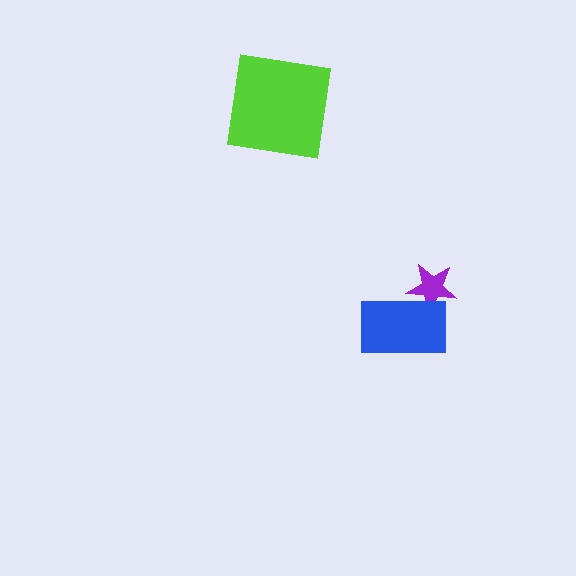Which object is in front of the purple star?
The blue rectangle is in front of the purple star.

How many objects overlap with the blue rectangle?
1 object overlaps with the blue rectangle.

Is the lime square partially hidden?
No, no other shape covers it.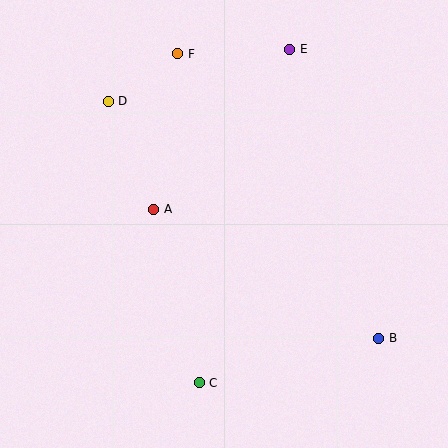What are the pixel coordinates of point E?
Point E is at (290, 49).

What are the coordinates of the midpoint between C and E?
The midpoint between C and E is at (244, 216).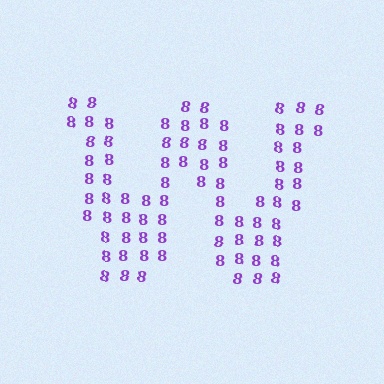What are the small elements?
The small elements are digit 8's.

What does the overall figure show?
The overall figure shows the letter W.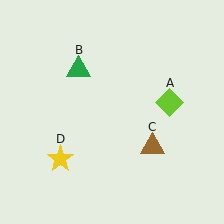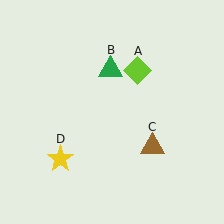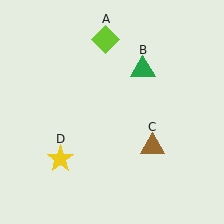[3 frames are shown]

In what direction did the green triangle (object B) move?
The green triangle (object B) moved right.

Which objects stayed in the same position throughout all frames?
Brown triangle (object C) and yellow star (object D) remained stationary.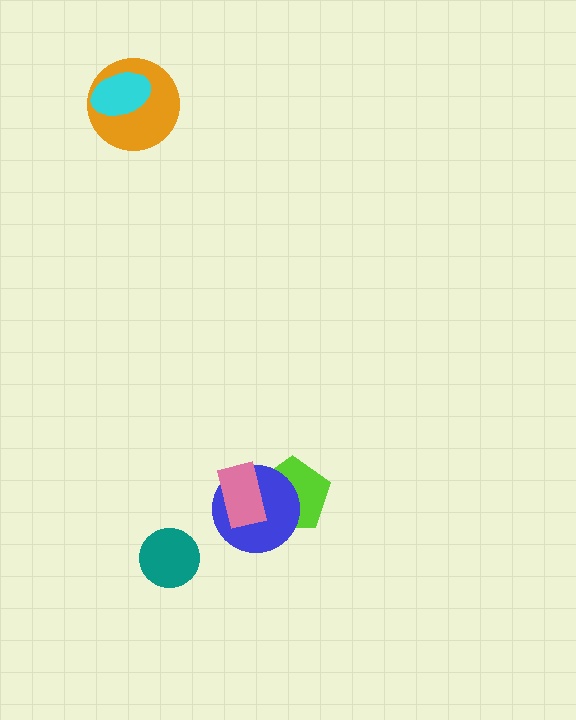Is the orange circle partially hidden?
Yes, it is partially covered by another shape.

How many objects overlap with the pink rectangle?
2 objects overlap with the pink rectangle.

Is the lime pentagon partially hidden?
Yes, it is partially covered by another shape.